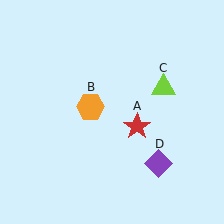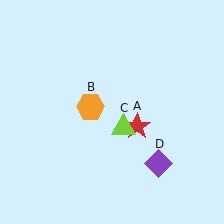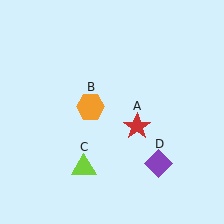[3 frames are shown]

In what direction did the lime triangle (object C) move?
The lime triangle (object C) moved down and to the left.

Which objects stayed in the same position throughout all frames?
Red star (object A) and orange hexagon (object B) and purple diamond (object D) remained stationary.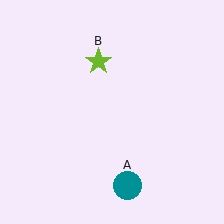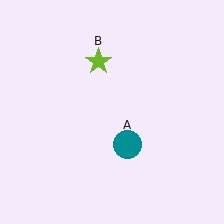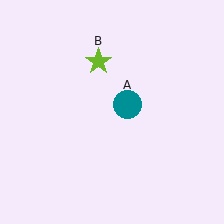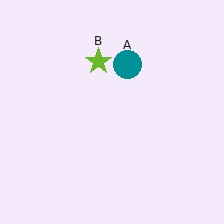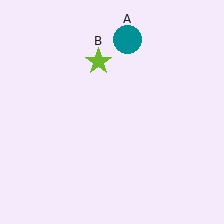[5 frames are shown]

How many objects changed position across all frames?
1 object changed position: teal circle (object A).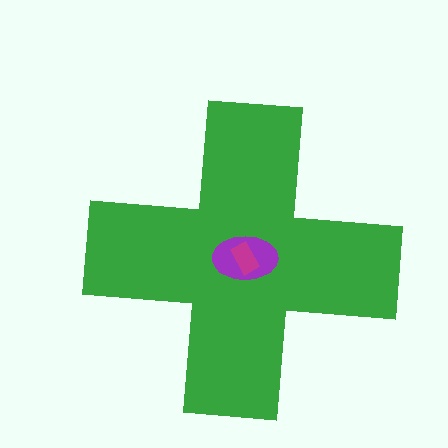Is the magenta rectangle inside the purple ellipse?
Yes.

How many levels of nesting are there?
3.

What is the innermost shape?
The magenta rectangle.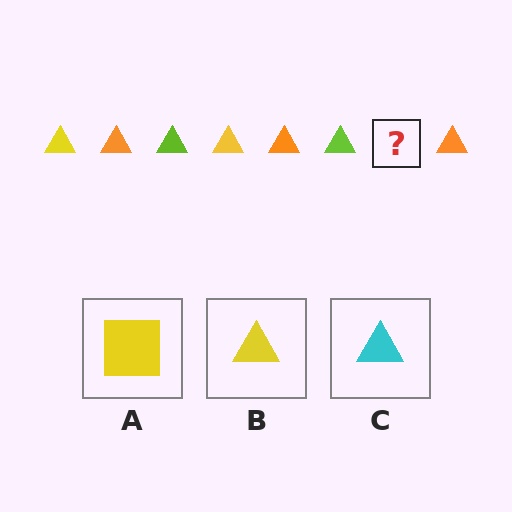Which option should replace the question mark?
Option B.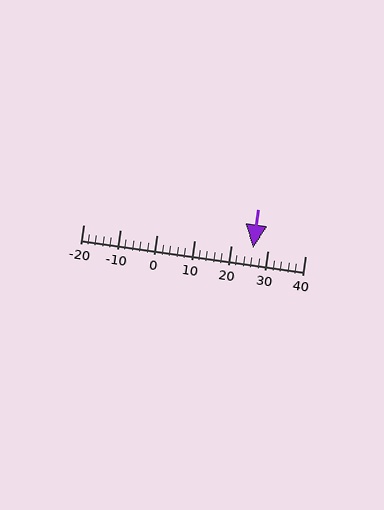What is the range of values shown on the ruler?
The ruler shows values from -20 to 40.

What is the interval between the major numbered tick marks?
The major tick marks are spaced 10 units apart.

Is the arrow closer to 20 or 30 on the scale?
The arrow is closer to 30.